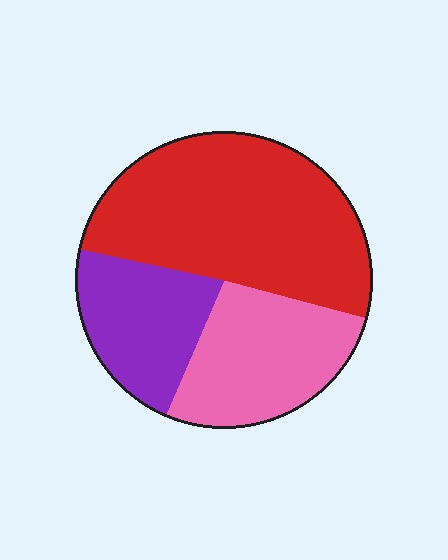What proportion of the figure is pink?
Pink covers roughly 25% of the figure.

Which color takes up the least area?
Purple, at roughly 20%.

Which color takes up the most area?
Red, at roughly 50%.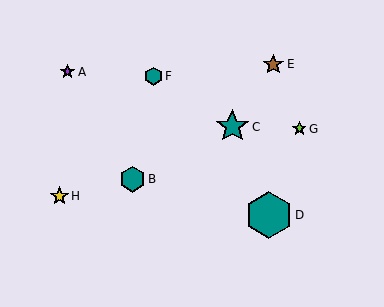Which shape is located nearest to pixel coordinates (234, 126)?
The teal star (labeled C) at (232, 127) is nearest to that location.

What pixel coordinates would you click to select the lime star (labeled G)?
Click at (299, 129) to select the lime star G.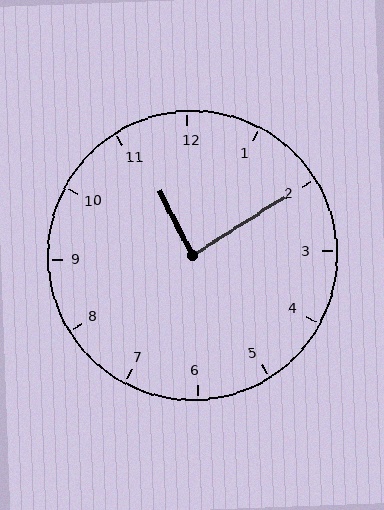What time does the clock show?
11:10.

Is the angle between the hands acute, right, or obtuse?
It is right.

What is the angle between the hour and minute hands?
Approximately 85 degrees.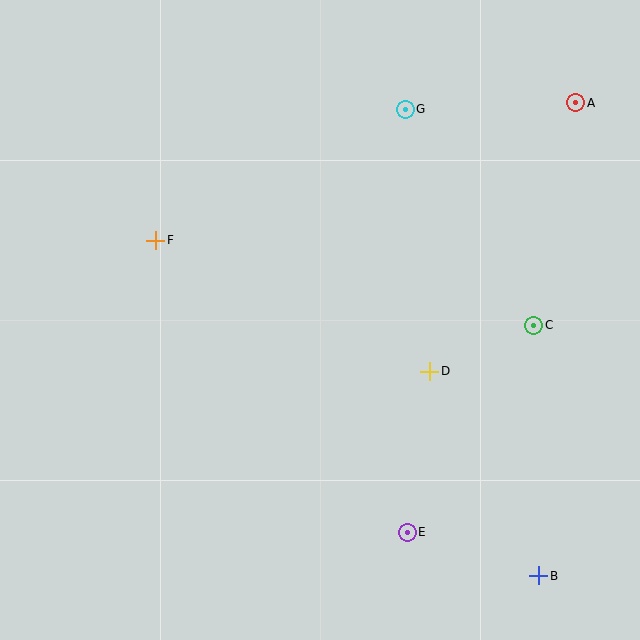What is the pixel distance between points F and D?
The distance between F and D is 303 pixels.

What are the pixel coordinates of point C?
Point C is at (534, 325).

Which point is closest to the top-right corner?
Point A is closest to the top-right corner.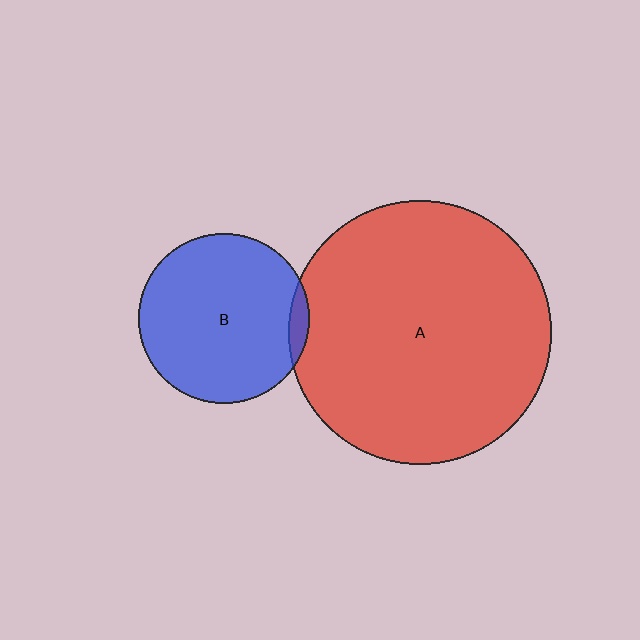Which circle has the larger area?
Circle A (red).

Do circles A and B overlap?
Yes.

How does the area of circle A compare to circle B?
Approximately 2.4 times.